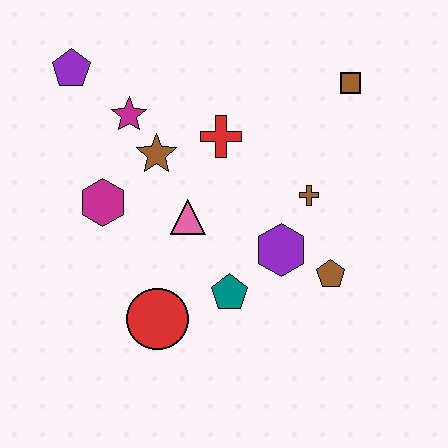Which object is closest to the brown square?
The brown cross is closest to the brown square.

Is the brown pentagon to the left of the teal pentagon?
No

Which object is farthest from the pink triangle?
The brown square is farthest from the pink triangle.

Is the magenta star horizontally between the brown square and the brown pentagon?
No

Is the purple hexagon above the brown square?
No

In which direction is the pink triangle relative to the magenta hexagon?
The pink triangle is to the right of the magenta hexagon.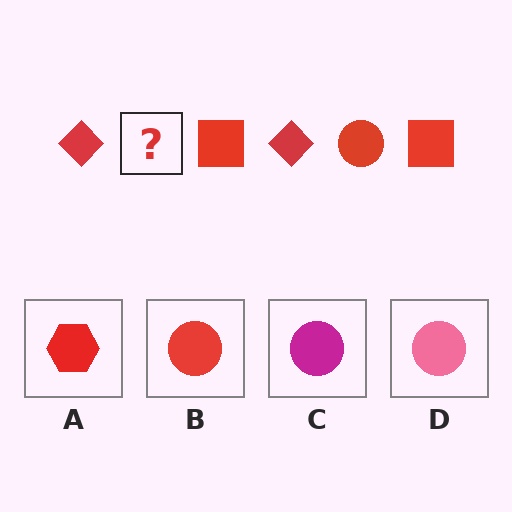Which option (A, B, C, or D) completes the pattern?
B.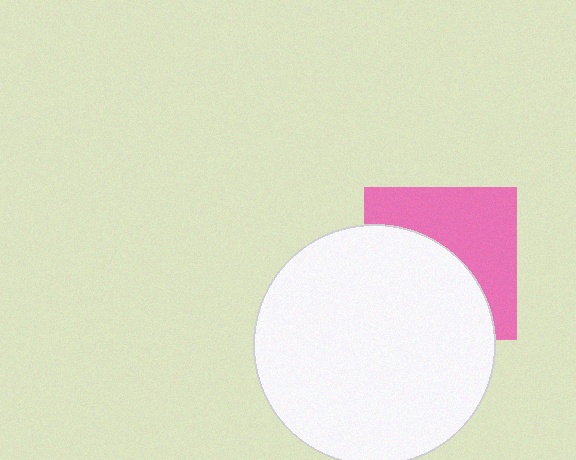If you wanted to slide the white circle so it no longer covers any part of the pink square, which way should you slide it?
Slide it down — that is the most direct way to separate the two shapes.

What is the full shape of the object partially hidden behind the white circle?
The partially hidden object is a pink square.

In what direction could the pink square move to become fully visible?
The pink square could move up. That would shift it out from behind the white circle entirely.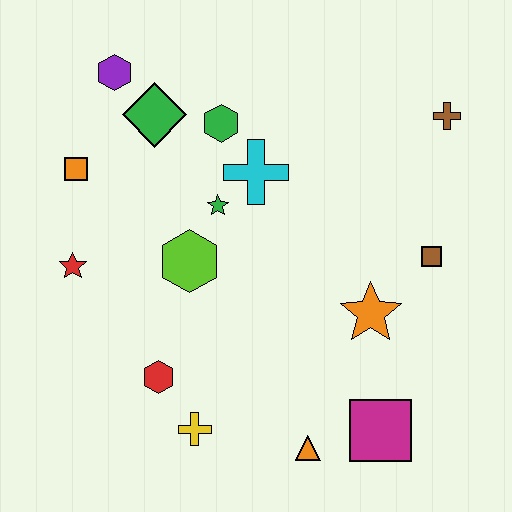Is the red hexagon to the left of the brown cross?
Yes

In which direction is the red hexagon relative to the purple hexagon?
The red hexagon is below the purple hexagon.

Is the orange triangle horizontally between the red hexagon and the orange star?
Yes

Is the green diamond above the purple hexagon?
No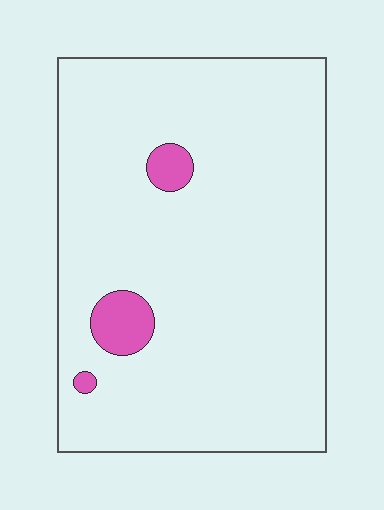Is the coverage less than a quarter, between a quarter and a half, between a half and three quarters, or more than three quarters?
Less than a quarter.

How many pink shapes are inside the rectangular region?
3.